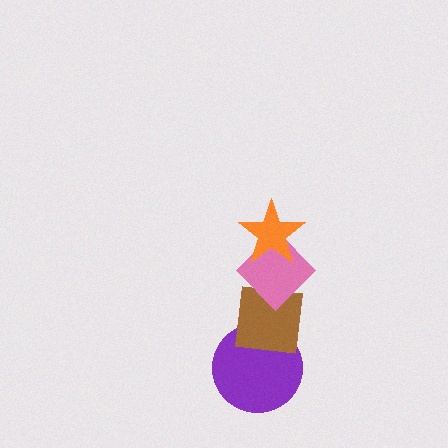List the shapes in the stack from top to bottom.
From top to bottom: the orange star, the pink diamond, the brown square, the purple circle.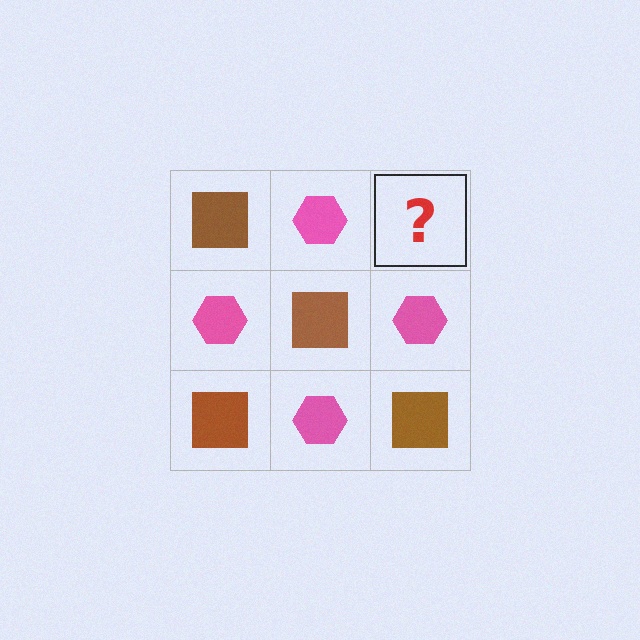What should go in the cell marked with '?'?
The missing cell should contain a brown square.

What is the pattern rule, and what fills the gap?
The rule is that it alternates brown square and pink hexagon in a checkerboard pattern. The gap should be filled with a brown square.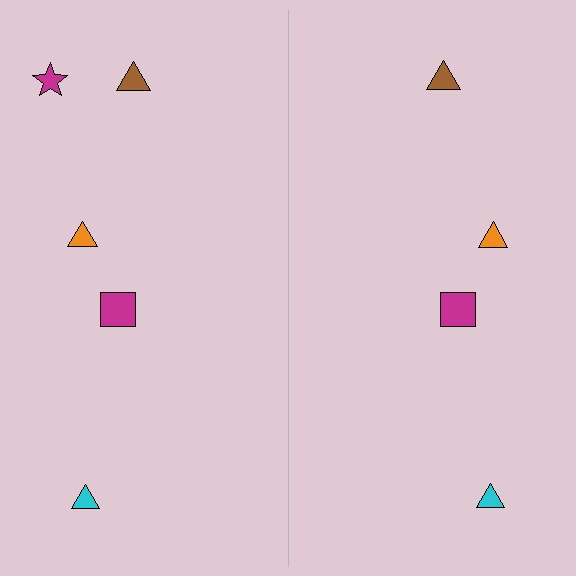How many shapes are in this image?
There are 9 shapes in this image.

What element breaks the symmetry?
A magenta star is missing from the right side.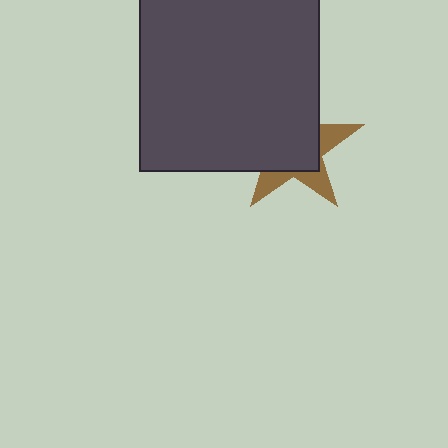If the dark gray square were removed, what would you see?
You would see the complete brown star.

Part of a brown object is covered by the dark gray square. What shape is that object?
It is a star.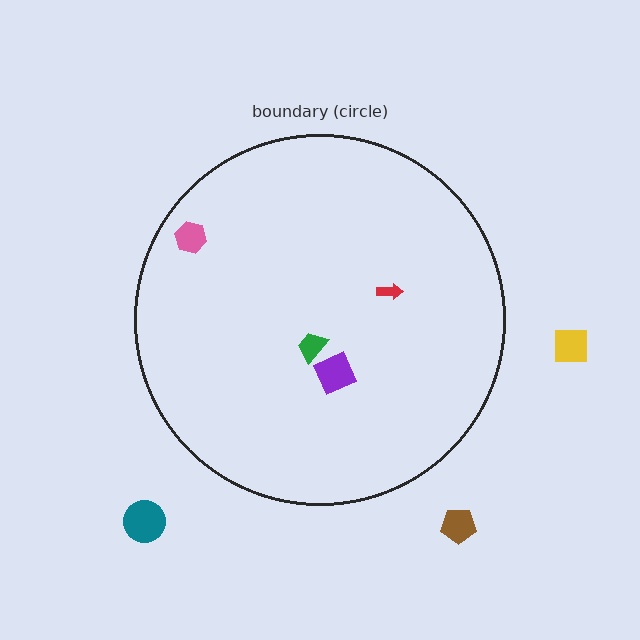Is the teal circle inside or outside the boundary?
Outside.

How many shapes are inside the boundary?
4 inside, 3 outside.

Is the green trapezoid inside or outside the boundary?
Inside.